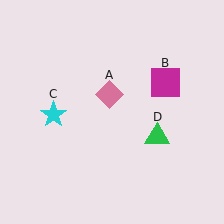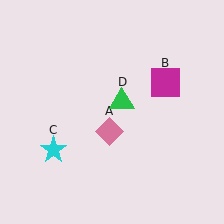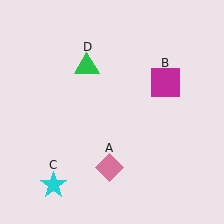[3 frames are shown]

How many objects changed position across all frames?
3 objects changed position: pink diamond (object A), cyan star (object C), green triangle (object D).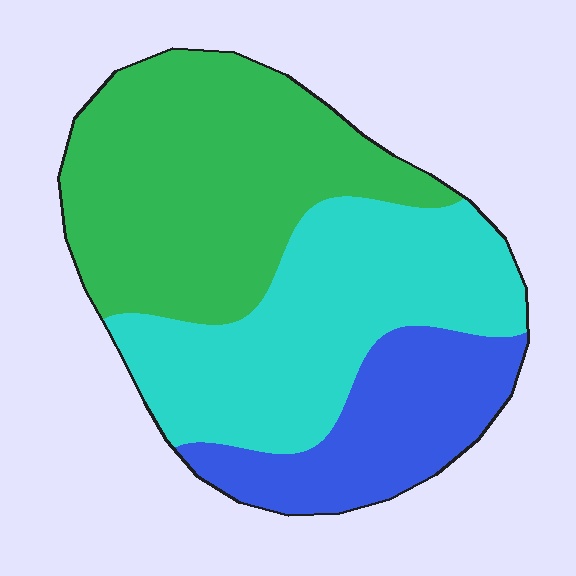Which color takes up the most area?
Green, at roughly 40%.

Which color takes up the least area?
Blue, at roughly 20%.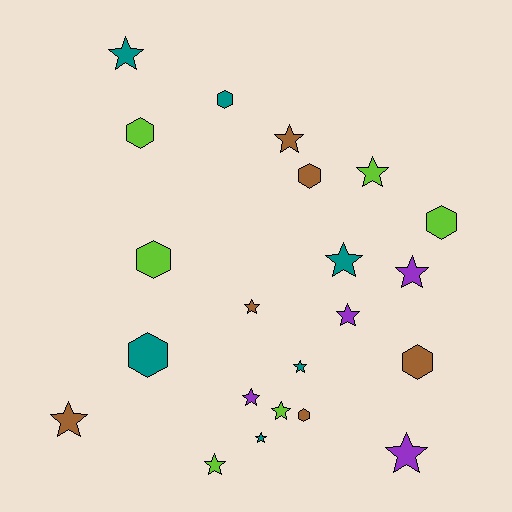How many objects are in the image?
There are 22 objects.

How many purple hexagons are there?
There are no purple hexagons.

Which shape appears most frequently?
Star, with 14 objects.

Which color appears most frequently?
Teal, with 6 objects.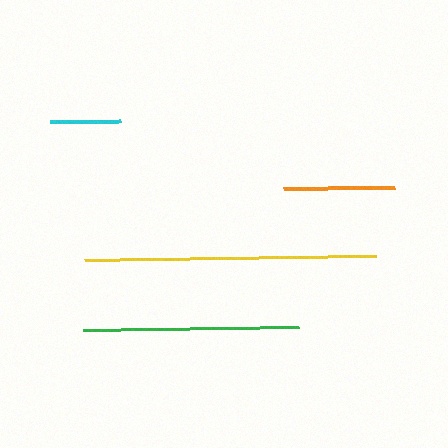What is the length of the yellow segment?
The yellow segment is approximately 292 pixels long.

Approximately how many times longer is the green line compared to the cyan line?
The green line is approximately 3.0 times the length of the cyan line.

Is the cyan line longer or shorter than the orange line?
The orange line is longer than the cyan line.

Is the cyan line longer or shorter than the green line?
The green line is longer than the cyan line.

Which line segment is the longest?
The yellow line is the longest at approximately 292 pixels.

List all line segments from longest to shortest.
From longest to shortest: yellow, green, orange, cyan.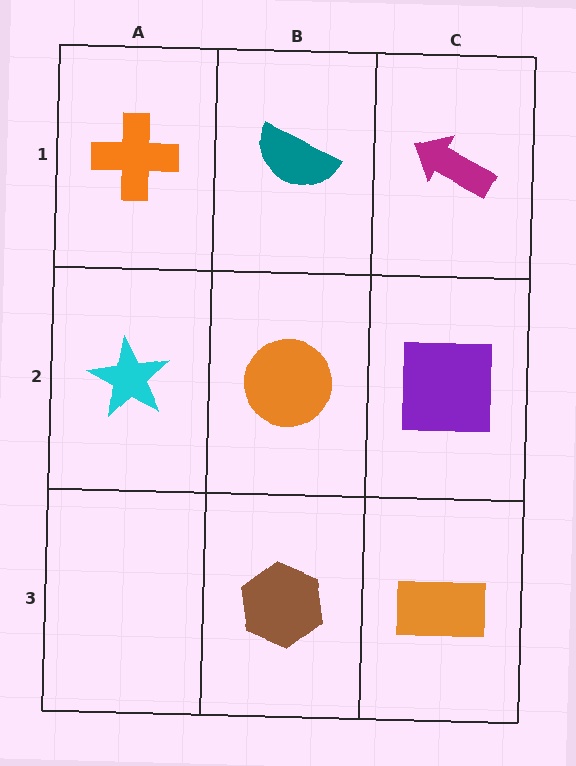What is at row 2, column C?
A purple square.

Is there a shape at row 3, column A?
No, that cell is empty.